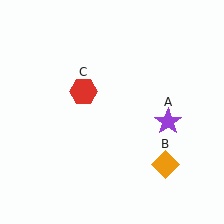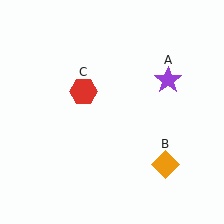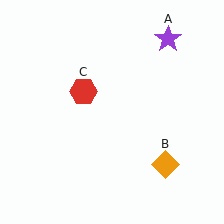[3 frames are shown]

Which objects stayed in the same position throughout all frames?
Orange diamond (object B) and red hexagon (object C) remained stationary.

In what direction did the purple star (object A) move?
The purple star (object A) moved up.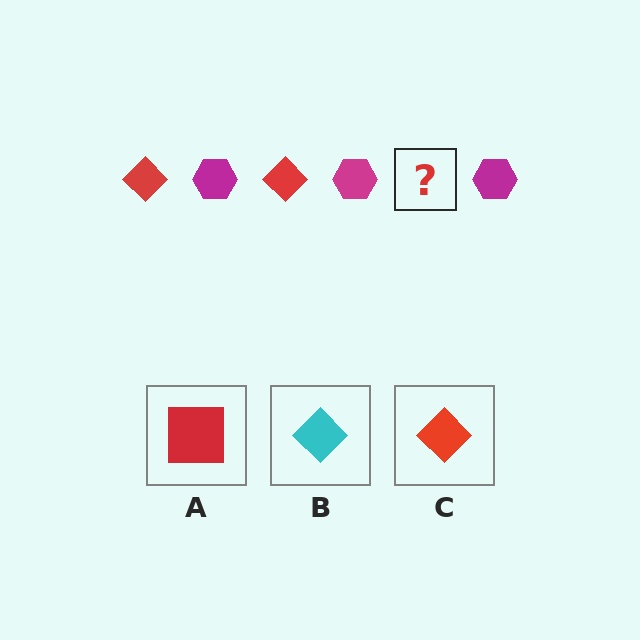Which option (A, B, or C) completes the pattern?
C.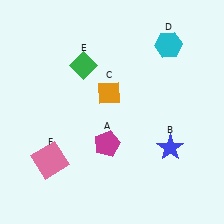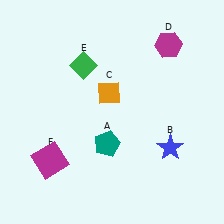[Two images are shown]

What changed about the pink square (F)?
In Image 1, F is pink. In Image 2, it changed to magenta.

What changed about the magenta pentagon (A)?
In Image 1, A is magenta. In Image 2, it changed to teal.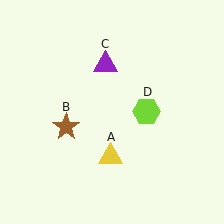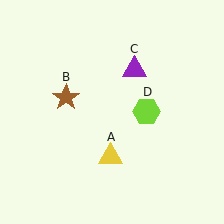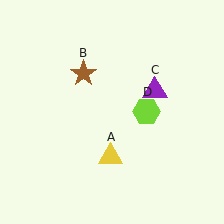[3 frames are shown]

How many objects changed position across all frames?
2 objects changed position: brown star (object B), purple triangle (object C).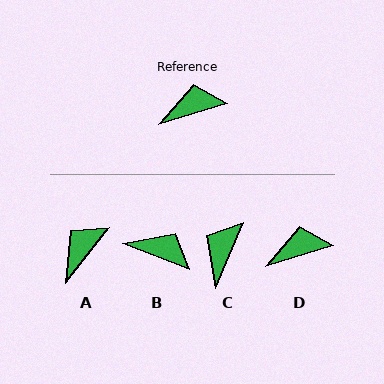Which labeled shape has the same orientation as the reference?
D.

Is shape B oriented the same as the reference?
No, it is off by about 39 degrees.